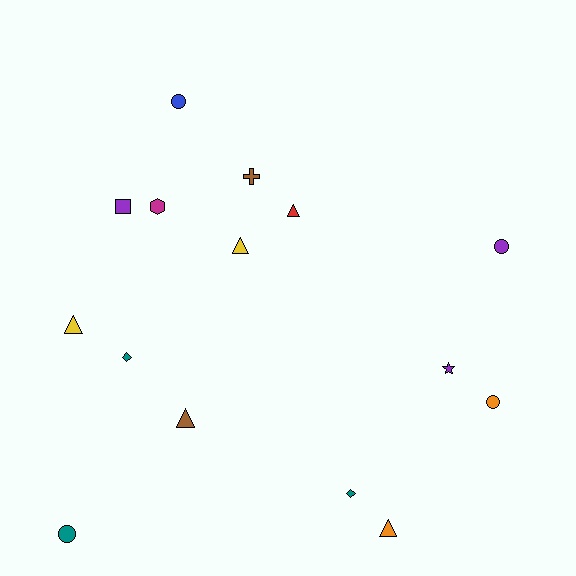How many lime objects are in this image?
There are no lime objects.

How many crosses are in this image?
There is 1 cross.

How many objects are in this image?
There are 15 objects.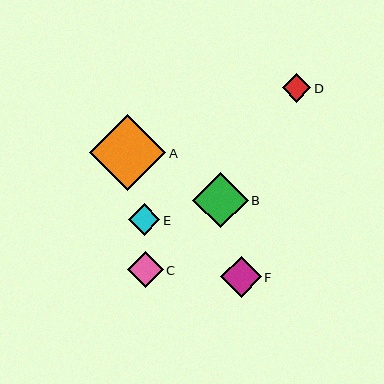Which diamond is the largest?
Diamond A is the largest with a size of approximately 76 pixels.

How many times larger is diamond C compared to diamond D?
Diamond C is approximately 1.3 times the size of diamond D.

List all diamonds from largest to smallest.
From largest to smallest: A, B, F, C, E, D.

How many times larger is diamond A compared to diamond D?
Diamond A is approximately 2.6 times the size of diamond D.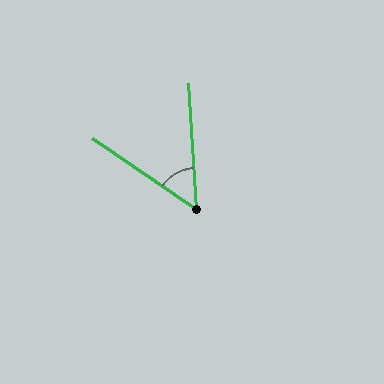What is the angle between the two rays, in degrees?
Approximately 52 degrees.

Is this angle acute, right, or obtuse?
It is acute.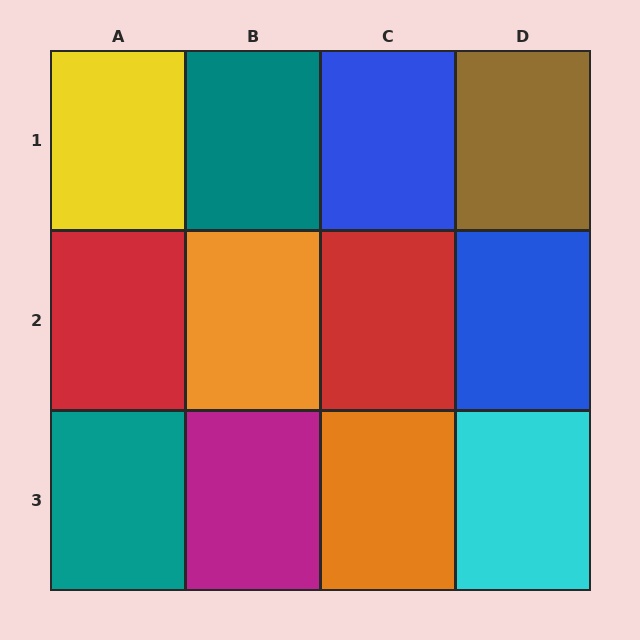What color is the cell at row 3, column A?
Teal.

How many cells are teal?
2 cells are teal.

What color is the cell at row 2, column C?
Red.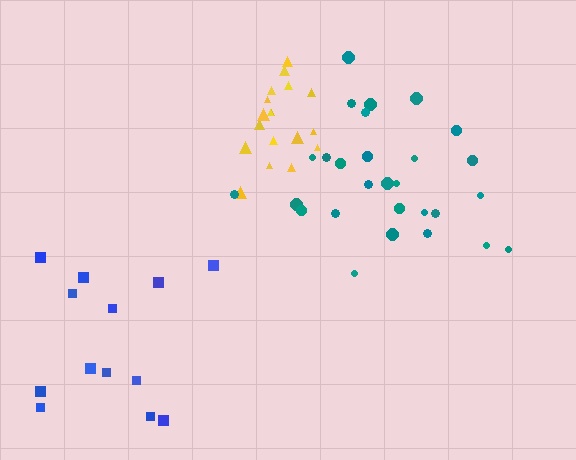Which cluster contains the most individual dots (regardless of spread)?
Teal (28).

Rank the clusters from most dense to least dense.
yellow, teal, blue.